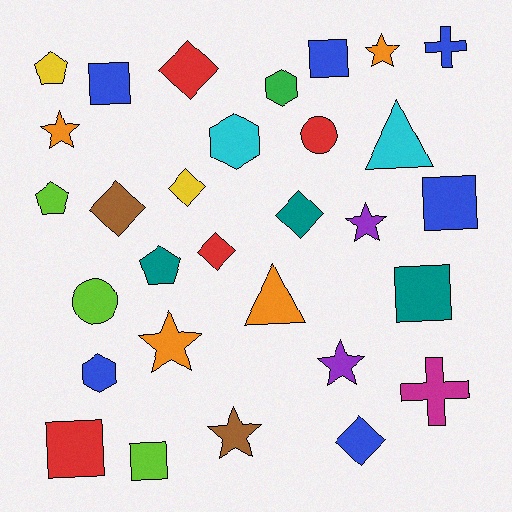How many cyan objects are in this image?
There are 2 cyan objects.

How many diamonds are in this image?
There are 6 diamonds.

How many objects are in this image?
There are 30 objects.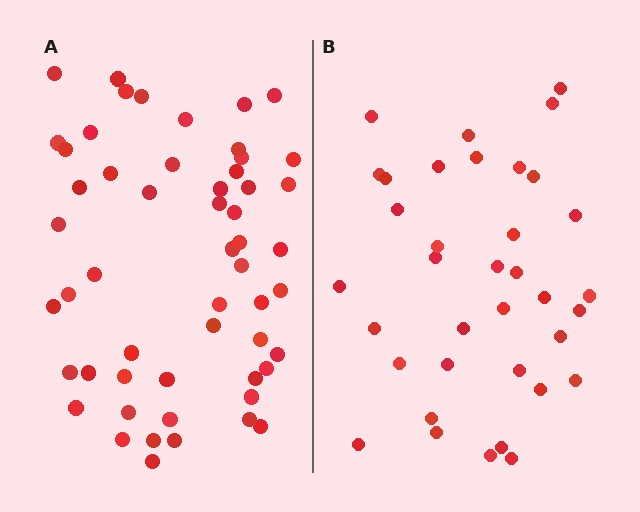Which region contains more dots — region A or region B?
Region A (the left region) has more dots.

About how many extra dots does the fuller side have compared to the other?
Region A has approximately 20 more dots than region B.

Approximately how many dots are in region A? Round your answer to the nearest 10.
About 50 dots. (The exact count is 54, which rounds to 50.)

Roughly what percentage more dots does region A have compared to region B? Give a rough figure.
About 50% more.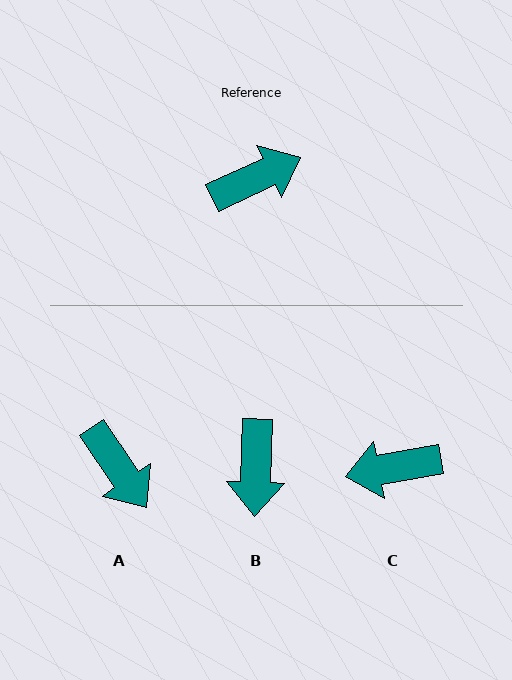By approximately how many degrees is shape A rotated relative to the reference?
Approximately 80 degrees clockwise.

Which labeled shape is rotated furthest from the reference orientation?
C, about 165 degrees away.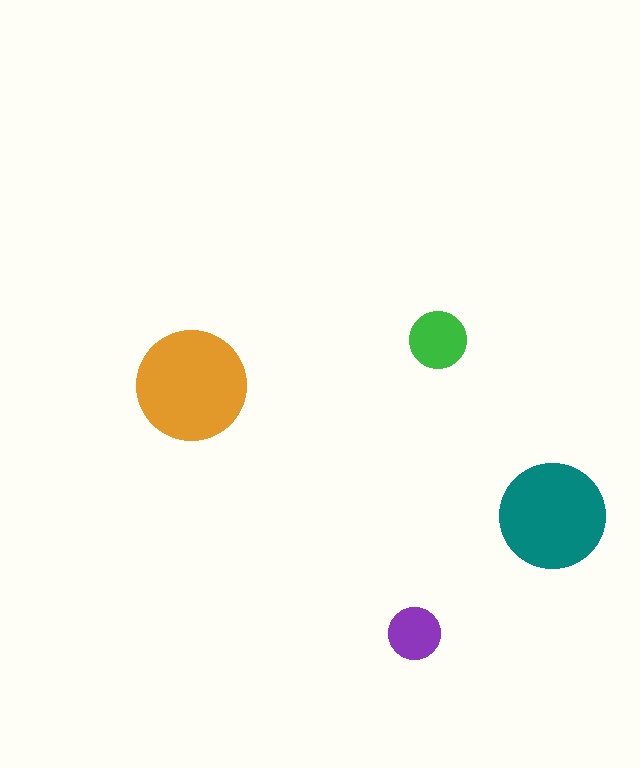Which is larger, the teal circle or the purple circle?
The teal one.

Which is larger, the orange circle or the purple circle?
The orange one.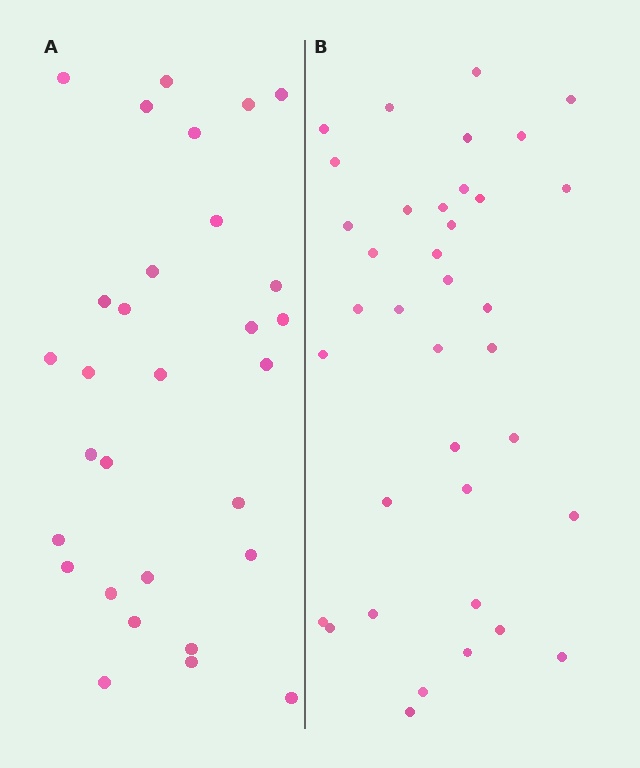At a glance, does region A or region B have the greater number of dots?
Region B (the right region) has more dots.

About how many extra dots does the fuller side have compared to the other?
Region B has roughly 8 or so more dots than region A.